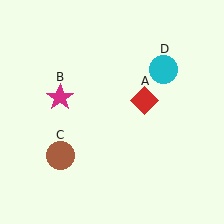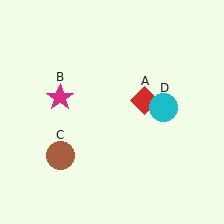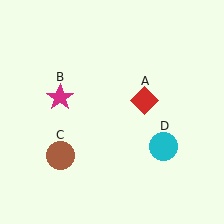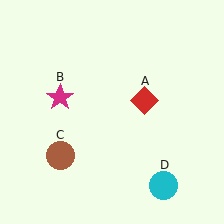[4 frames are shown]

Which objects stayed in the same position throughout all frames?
Red diamond (object A) and magenta star (object B) and brown circle (object C) remained stationary.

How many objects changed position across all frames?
1 object changed position: cyan circle (object D).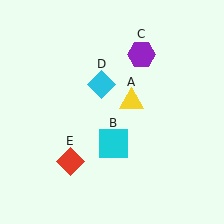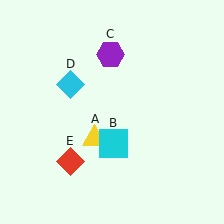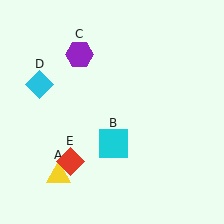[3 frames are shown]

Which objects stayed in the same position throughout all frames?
Cyan square (object B) and red diamond (object E) remained stationary.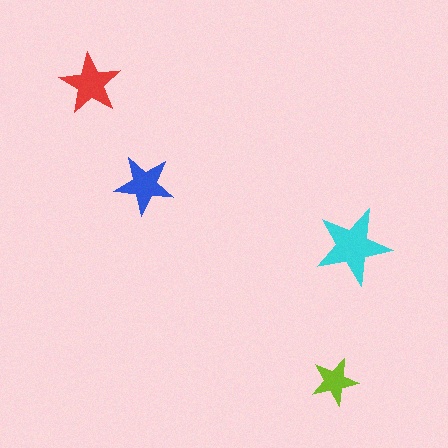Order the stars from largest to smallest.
the cyan one, the red one, the blue one, the lime one.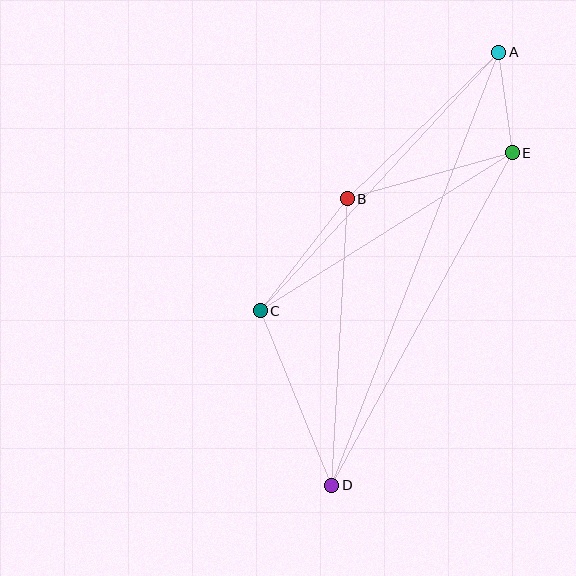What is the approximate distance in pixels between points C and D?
The distance between C and D is approximately 189 pixels.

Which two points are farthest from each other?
Points A and D are farthest from each other.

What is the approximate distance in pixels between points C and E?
The distance between C and E is approximately 297 pixels.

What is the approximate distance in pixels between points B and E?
The distance between B and E is approximately 171 pixels.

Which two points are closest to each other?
Points A and E are closest to each other.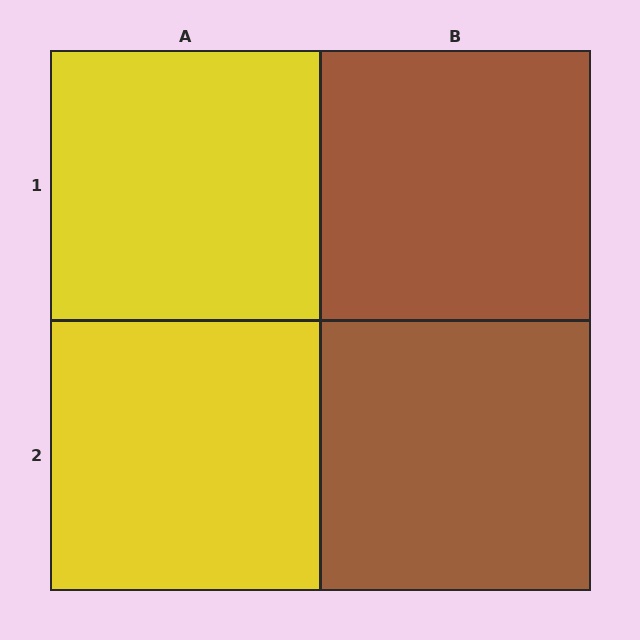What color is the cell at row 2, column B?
Brown.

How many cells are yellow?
2 cells are yellow.